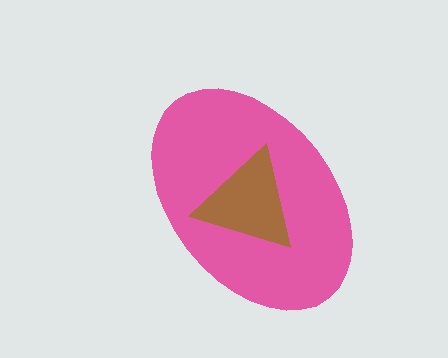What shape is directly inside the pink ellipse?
The brown triangle.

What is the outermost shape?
The pink ellipse.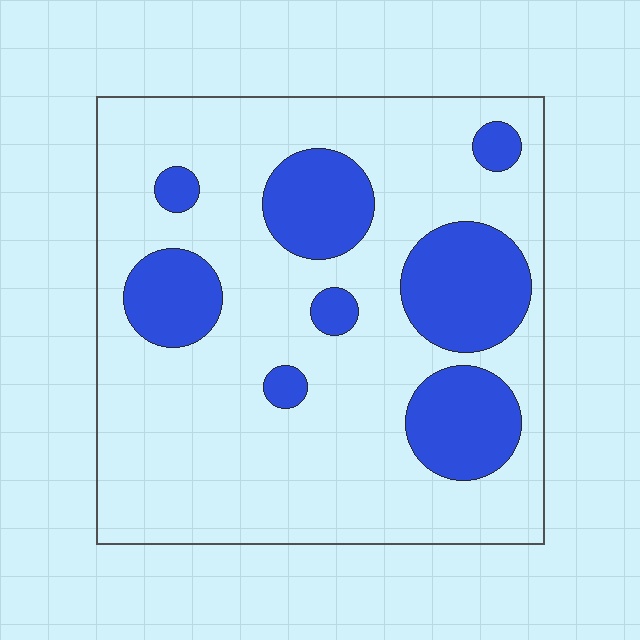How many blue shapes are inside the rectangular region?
8.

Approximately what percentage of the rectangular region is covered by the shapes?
Approximately 25%.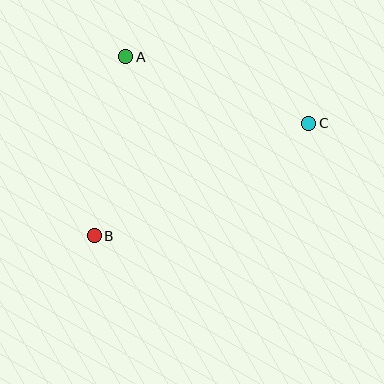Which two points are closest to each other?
Points A and B are closest to each other.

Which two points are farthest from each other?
Points B and C are farthest from each other.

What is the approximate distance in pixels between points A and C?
The distance between A and C is approximately 195 pixels.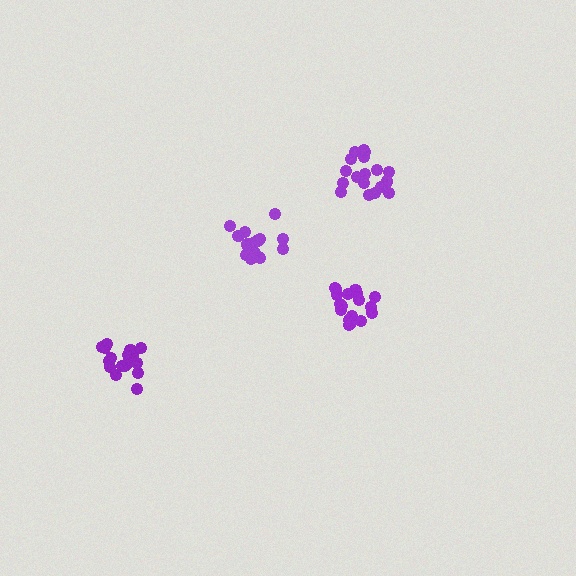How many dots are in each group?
Group 1: 17 dots, Group 2: 19 dots, Group 3: 18 dots, Group 4: 19 dots (73 total).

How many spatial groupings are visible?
There are 4 spatial groupings.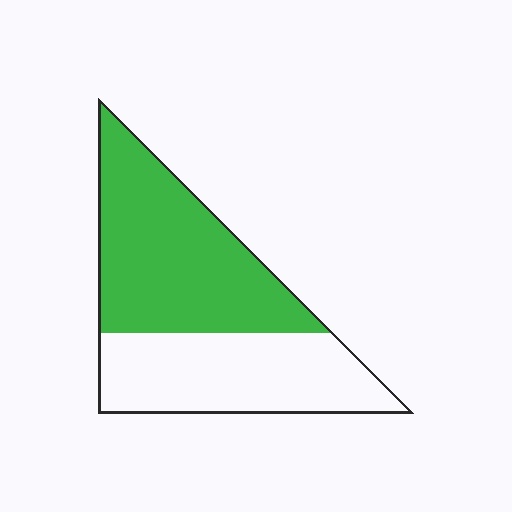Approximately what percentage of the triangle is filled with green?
Approximately 55%.